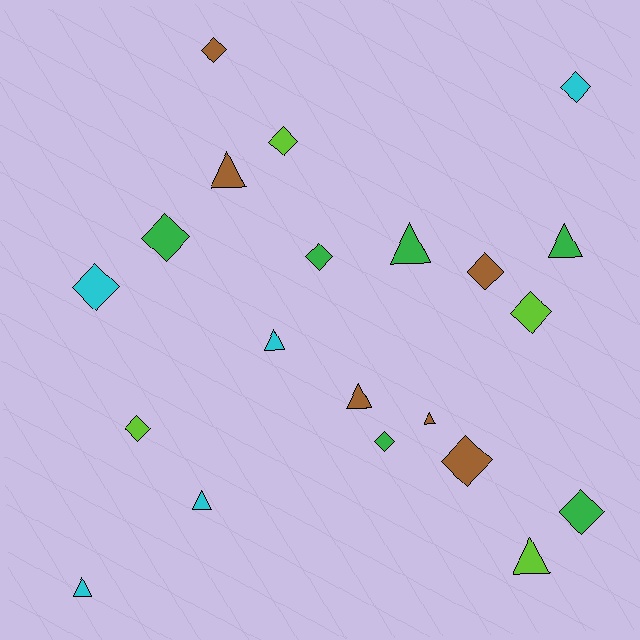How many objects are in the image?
There are 21 objects.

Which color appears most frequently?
Brown, with 6 objects.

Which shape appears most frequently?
Diamond, with 12 objects.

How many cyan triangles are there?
There are 3 cyan triangles.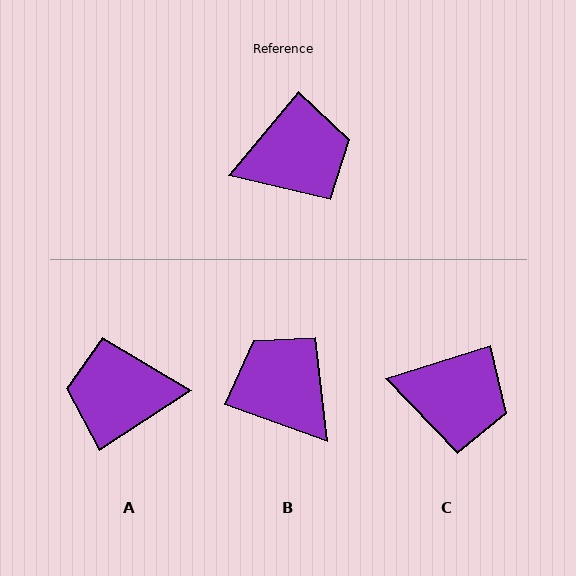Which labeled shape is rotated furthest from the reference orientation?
A, about 162 degrees away.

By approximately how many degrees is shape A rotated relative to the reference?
Approximately 162 degrees counter-clockwise.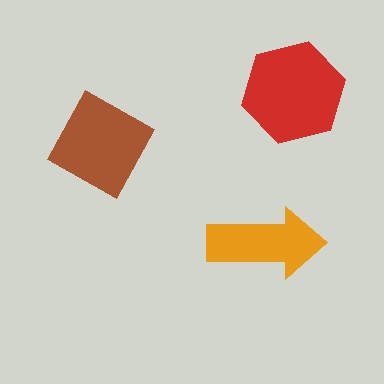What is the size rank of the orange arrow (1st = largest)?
3rd.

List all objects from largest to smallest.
The red hexagon, the brown diamond, the orange arrow.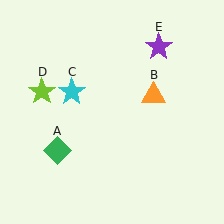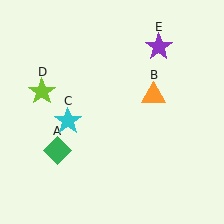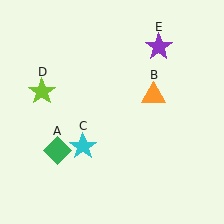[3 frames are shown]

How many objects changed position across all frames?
1 object changed position: cyan star (object C).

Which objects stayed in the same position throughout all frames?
Green diamond (object A) and orange triangle (object B) and lime star (object D) and purple star (object E) remained stationary.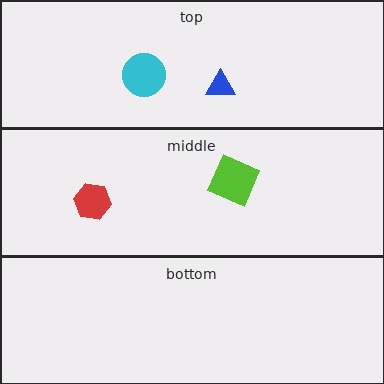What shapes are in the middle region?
The red hexagon, the lime square.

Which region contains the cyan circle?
The top region.